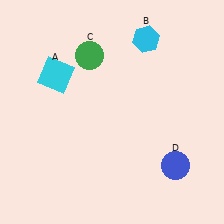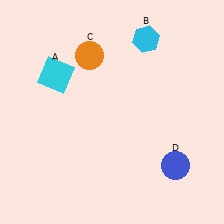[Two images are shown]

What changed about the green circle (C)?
In Image 1, C is green. In Image 2, it changed to orange.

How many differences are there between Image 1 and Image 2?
There is 1 difference between the two images.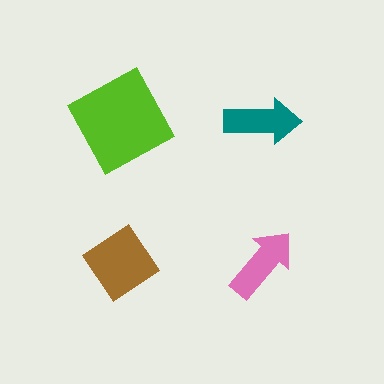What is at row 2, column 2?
A pink arrow.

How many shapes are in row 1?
2 shapes.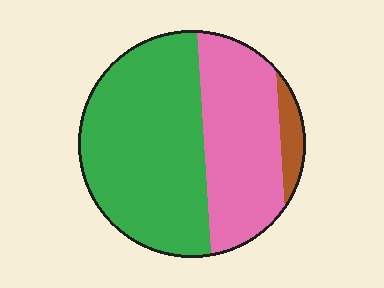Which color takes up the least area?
Brown, at roughly 5%.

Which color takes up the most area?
Green, at roughly 55%.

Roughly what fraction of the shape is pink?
Pink covers about 35% of the shape.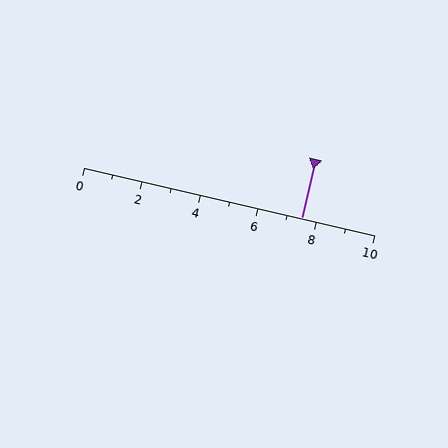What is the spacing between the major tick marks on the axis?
The major ticks are spaced 2 apart.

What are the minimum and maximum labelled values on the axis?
The axis runs from 0 to 10.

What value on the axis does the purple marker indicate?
The marker indicates approximately 7.5.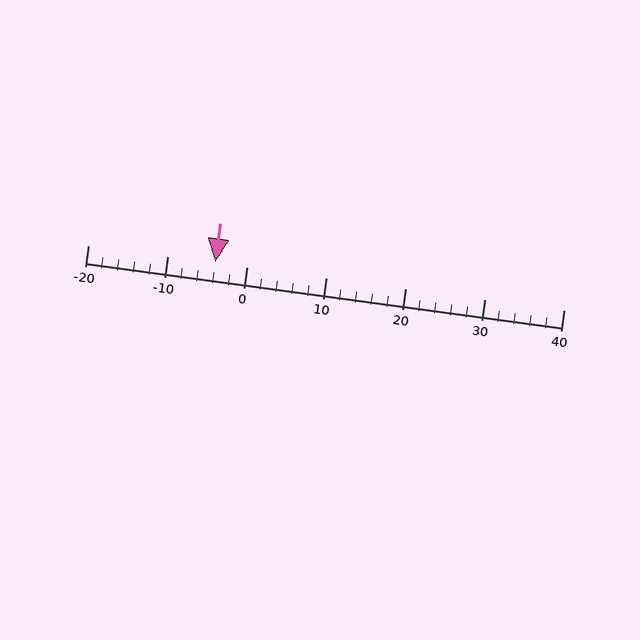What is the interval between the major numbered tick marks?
The major tick marks are spaced 10 units apart.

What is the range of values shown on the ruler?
The ruler shows values from -20 to 40.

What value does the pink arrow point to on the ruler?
The pink arrow points to approximately -4.